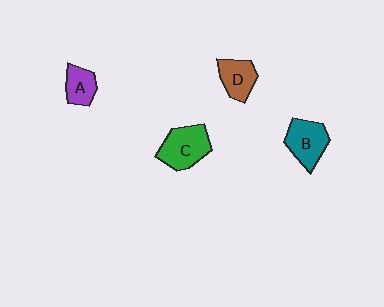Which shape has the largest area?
Shape C (green).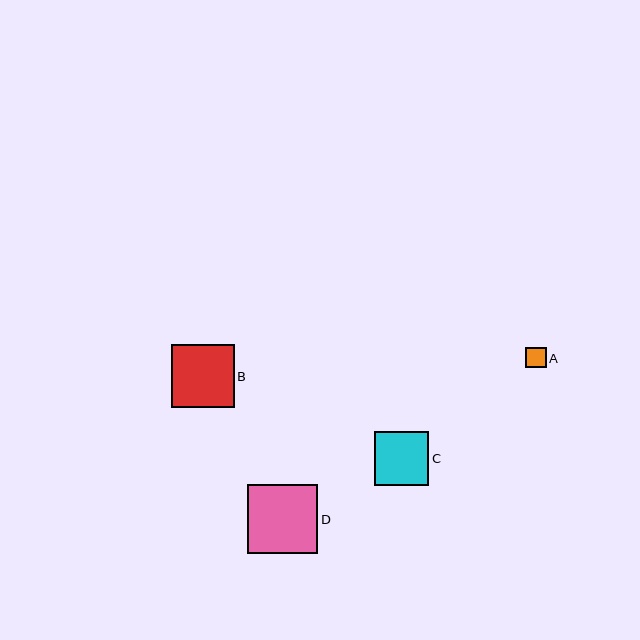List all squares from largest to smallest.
From largest to smallest: D, B, C, A.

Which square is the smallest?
Square A is the smallest with a size of approximately 20 pixels.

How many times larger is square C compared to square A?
Square C is approximately 2.7 times the size of square A.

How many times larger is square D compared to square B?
Square D is approximately 1.1 times the size of square B.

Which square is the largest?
Square D is the largest with a size of approximately 70 pixels.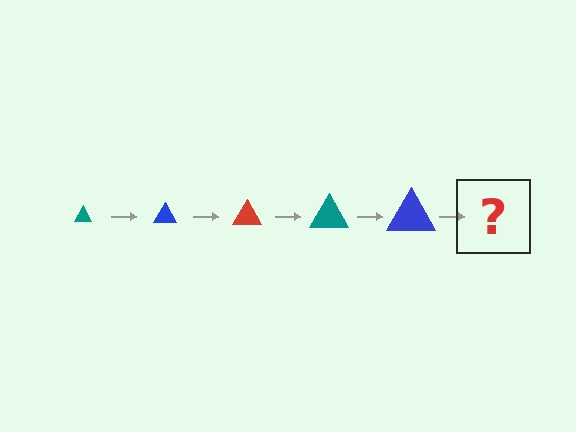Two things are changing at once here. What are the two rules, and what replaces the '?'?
The two rules are that the triangle grows larger each step and the color cycles through teal, blue, and red. The '?' should be a red triangle, larger than the previous one.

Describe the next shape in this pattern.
It should be a red triangle, larger than the previous one.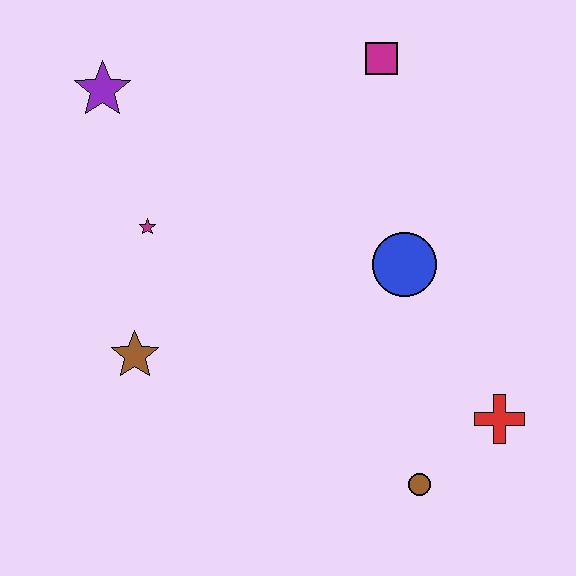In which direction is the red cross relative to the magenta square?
The red cross is below the magenta square.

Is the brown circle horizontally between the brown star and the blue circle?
No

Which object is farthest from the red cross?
The purple star is farthest from the red cross.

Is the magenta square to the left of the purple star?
No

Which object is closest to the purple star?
The magenta star is closest to the purple star.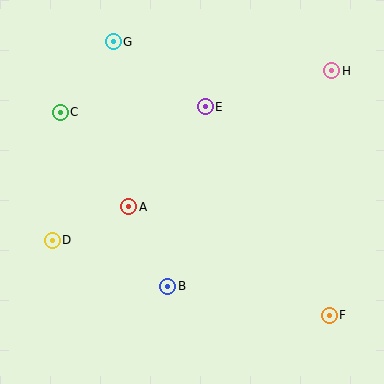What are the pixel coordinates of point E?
Point E is at (205, 107).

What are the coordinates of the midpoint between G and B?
The midpoint between G and B is at (141, 164).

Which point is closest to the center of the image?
Point A at (129, 207) is closest to the center.